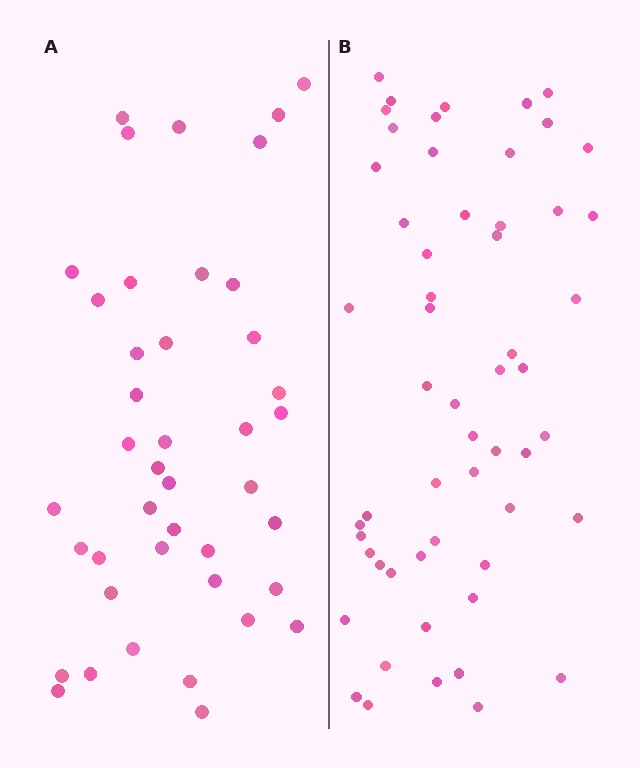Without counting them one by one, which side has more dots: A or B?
Region B (the right region) has more dots.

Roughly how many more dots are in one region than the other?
Region B has approximately 15 more dots than region A.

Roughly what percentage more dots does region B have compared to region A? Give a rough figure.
About 35% more.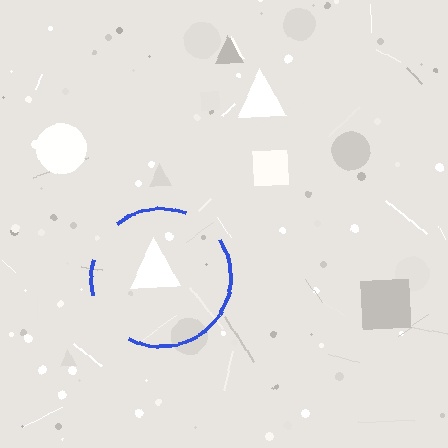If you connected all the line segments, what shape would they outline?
They would outline a circle.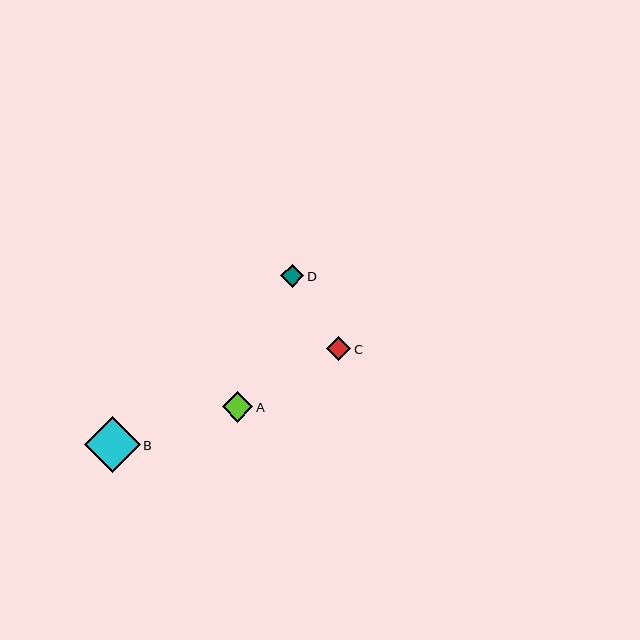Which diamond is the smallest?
Diamond D is the smallest with a size of approximately 23 pixels.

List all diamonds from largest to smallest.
From largest to smallest: B, A, C, D.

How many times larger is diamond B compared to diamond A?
Diamond B is approximately 1.8 times the size of diamond A.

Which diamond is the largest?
Diamond B is the largest with a size of approximately 56 pixels.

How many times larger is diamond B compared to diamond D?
Diamond B is approximately 2.4 times the size of diamond D.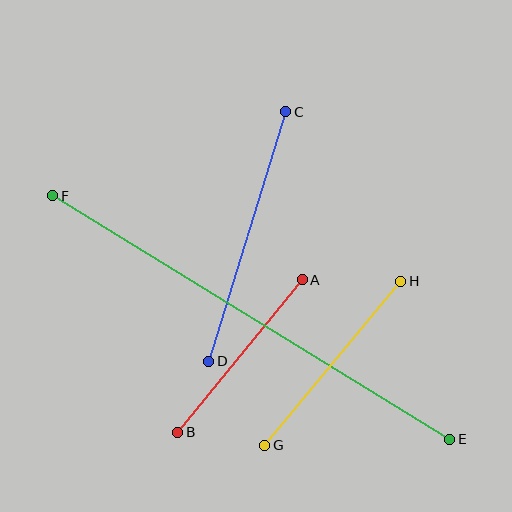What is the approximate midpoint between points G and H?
The midpoint is at approximately (333, 363) pixels.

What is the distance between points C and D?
The distance is approximately 262 pixels.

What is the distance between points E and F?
The distance is approximately 466 pixels.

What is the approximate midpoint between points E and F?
The midpoint is at approximately (251, 317) pixels.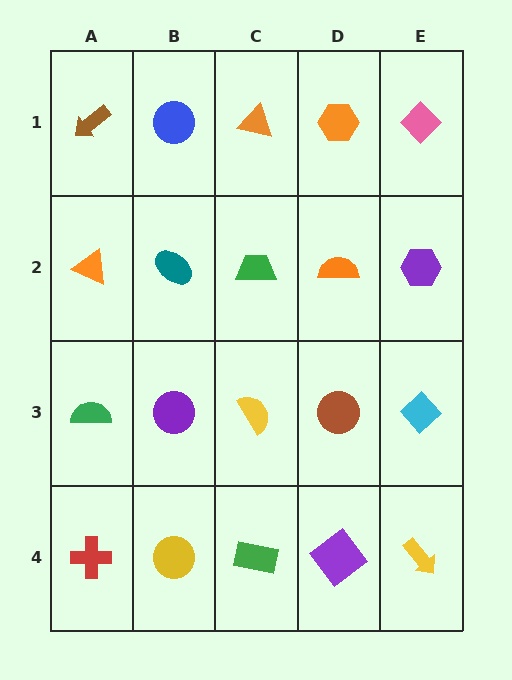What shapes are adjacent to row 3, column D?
An orange semicircle (row 2, column D), a purple diamond (row 4, column D), a yellow semicircle (row 3, column C), a cyan diamond (row 3, column E).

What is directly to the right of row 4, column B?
A green rectangle.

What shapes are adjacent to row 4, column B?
A purple circle (row 3, column B), a red cross (row 4, column A), a green rectangle (row 4, column C).